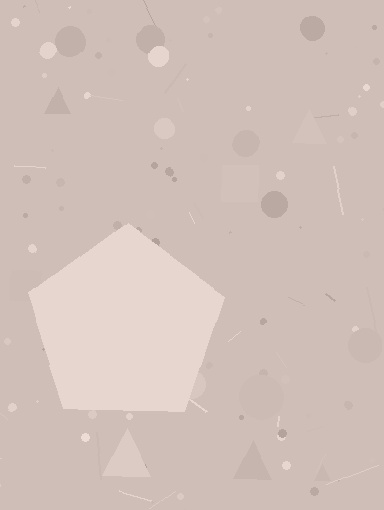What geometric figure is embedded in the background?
A pentagon is embedded in the background.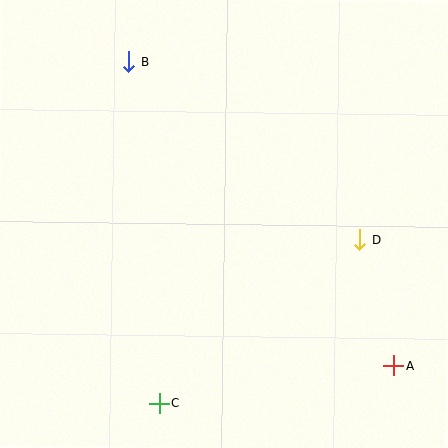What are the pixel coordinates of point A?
Point A is at (394, 366).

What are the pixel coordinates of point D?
Point D is at (359, 240).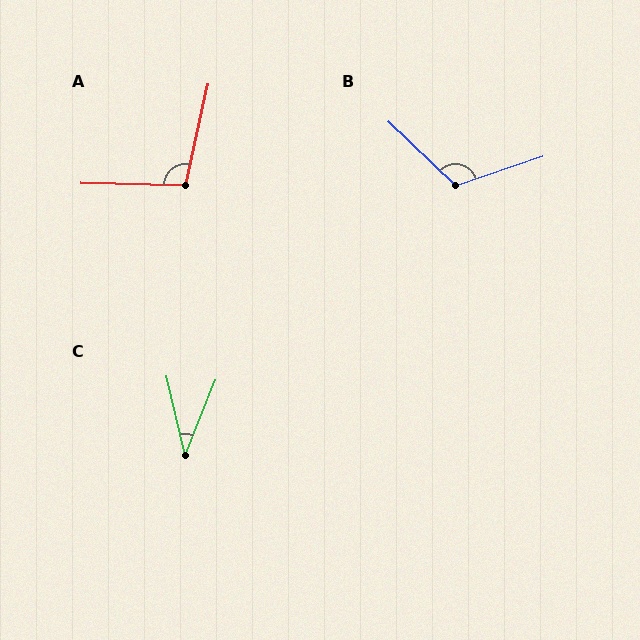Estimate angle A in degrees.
Approximately 101 degrees.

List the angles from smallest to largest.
C (35°), A (101°), B (118°).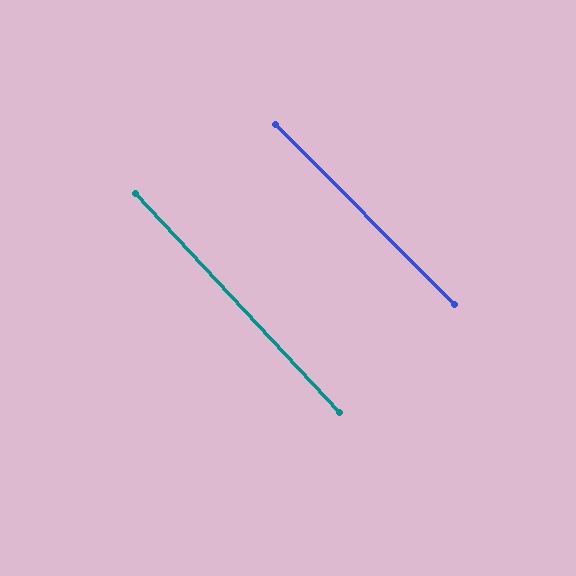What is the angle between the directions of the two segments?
Approximately 2 degrees.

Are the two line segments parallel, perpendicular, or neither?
Parallel — their directions differ by only 1.8°.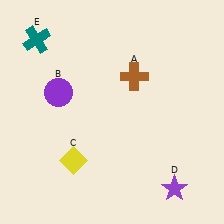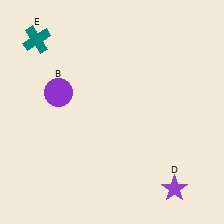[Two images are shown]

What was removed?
The yellow diamond (C), the brown cross (A) were removed in Image 2.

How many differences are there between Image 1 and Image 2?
There are 2 differences between the two images.